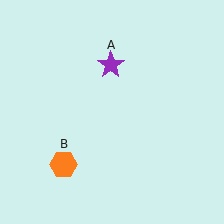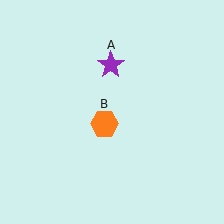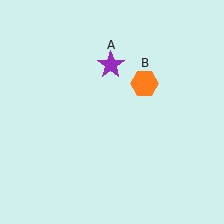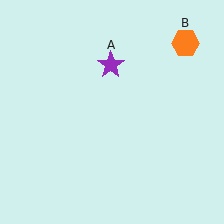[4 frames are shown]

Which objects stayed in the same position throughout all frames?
Purple star (object A) remained stationary.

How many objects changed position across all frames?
1 object changed position: orange hexagon (object B).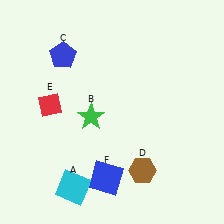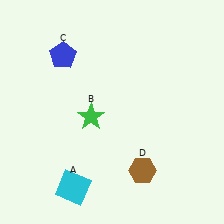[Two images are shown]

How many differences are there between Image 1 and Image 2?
There are 2 differences between the two images.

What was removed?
The blue square (F), the red diamond (E) were removed in Image 2.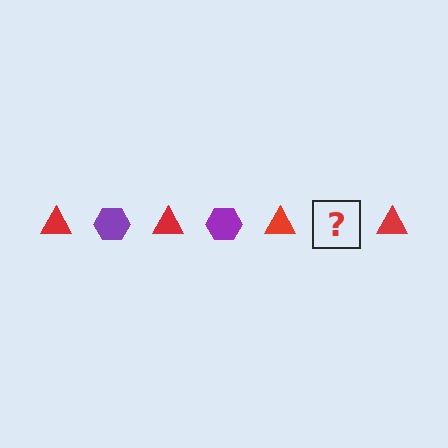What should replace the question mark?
The question mark should be replaced with a purple hexagon.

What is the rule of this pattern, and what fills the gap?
The rule is that the pattern alternates between red triangle and purple hexagon. The gap should be filled with a purple hexagon.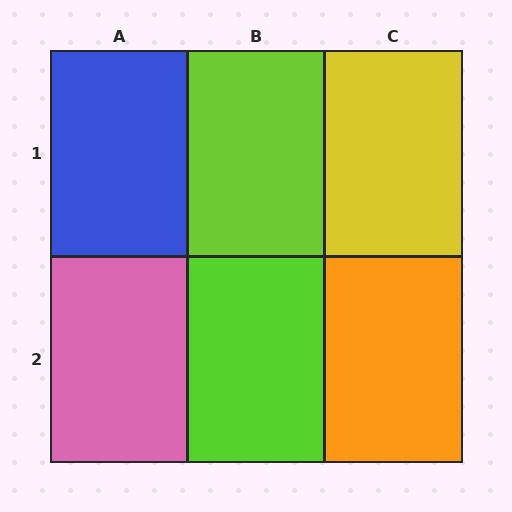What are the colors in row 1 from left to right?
Blue, lime, yellow.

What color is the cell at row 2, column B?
Lime.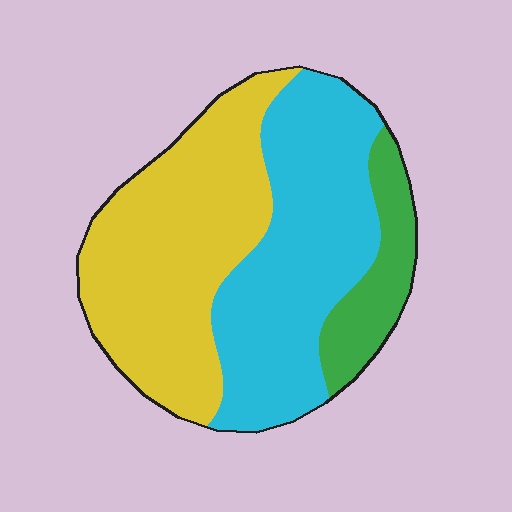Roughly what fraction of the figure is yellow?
Yellow takes up between a quarter and a half of the figure.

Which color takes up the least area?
Green, at roughly 15%.